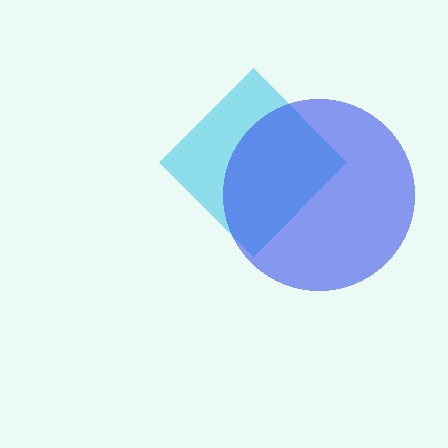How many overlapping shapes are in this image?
There are 2 overlapping shapes in the image.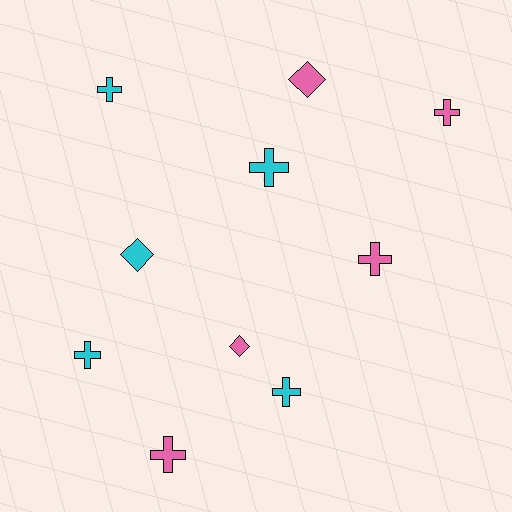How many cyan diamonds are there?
There is 1 cyan diamond.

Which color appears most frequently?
Cyan, with 5 objects.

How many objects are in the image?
There are 10 objects.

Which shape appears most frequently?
Cross, with 7 objects.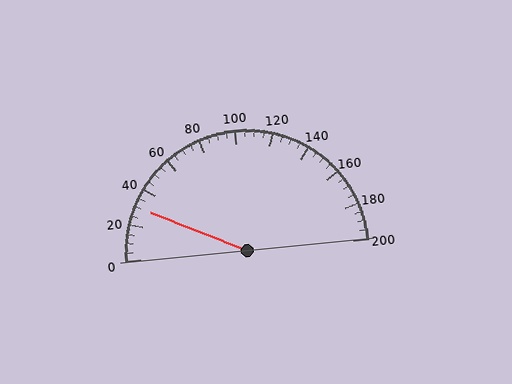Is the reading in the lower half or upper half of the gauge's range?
The reading is in the lower half of the range (0 to 200).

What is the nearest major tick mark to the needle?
The nearest major tick mark is 40.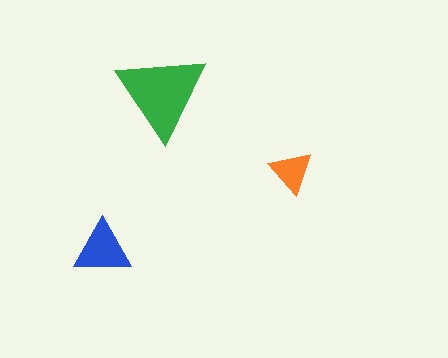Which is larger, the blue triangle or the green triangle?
The green one.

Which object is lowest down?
The blue triangle is bottommost.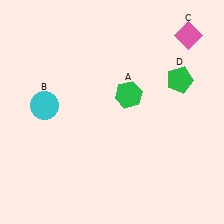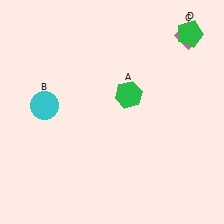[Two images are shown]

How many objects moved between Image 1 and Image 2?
1 object moved between the two images.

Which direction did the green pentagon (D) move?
The green pentagon (D) moved up.